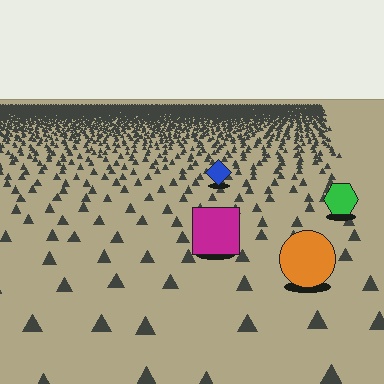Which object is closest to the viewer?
The orange circle is closest. The texture marks near it are larger and more spread out.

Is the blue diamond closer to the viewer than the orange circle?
No. The orange circle is closer — you can tell from the texture gradient: the ground texture is coarser near it.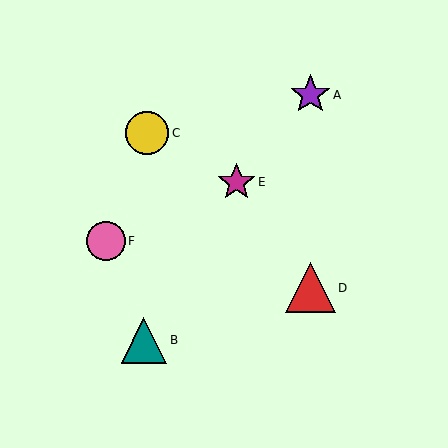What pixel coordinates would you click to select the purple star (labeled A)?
Click at (310, 95) to select the purple star A.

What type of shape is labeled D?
Shape D is a red triangle.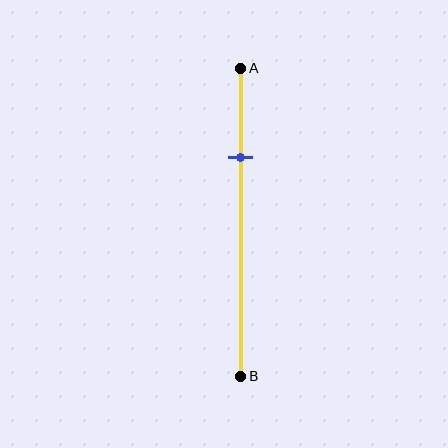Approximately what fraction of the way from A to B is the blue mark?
The blue mark is approximately 30% of the way from A to B.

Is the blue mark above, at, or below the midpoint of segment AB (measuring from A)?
The blue mark is above the midpoint of segment AB.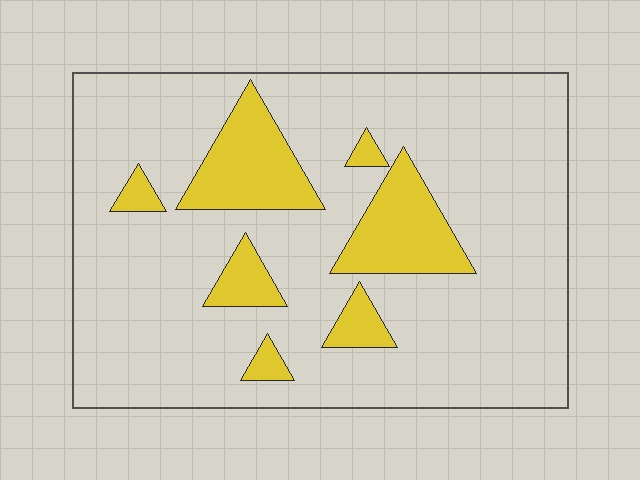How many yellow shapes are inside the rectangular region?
7.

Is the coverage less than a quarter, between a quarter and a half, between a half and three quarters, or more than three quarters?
Less than a quarter.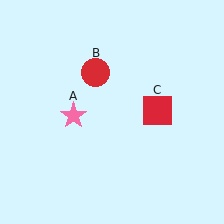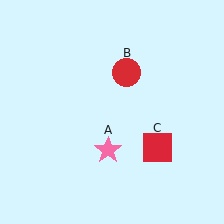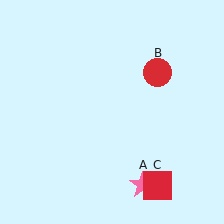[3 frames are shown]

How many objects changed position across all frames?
3 objects changed position: pink star (object A), red circle (object B), red square (object C).